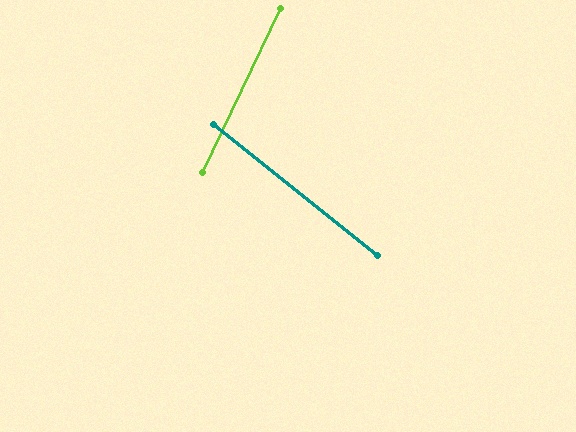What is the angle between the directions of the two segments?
Approximately 77 degrees.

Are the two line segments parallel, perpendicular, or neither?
Neither parallel nor perpendicular — they differ by about 77°.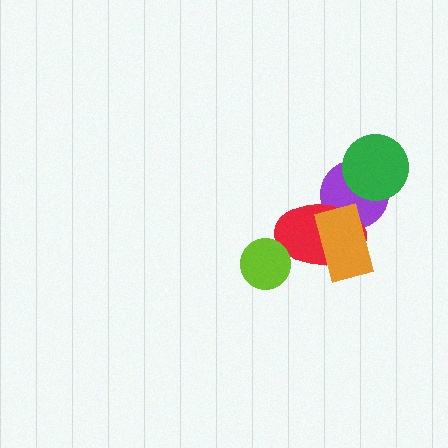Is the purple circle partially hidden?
Yes, it is partially covered by another shape.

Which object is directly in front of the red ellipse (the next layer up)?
The orange rectangle is directly in front of the red ellipse.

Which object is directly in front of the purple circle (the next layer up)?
The red ellipse is directly in front of the purple circle.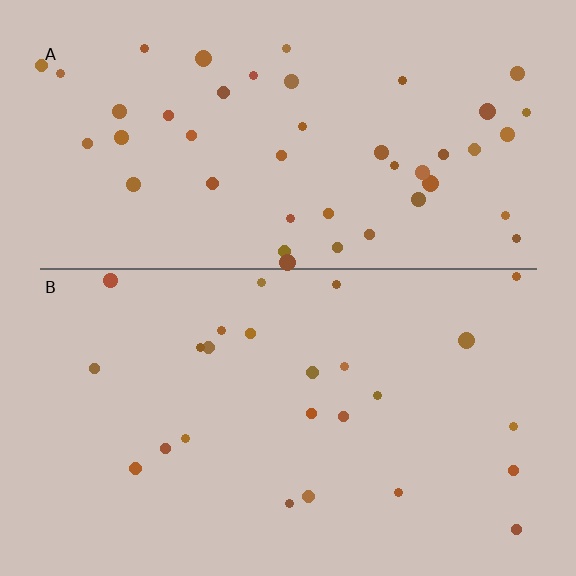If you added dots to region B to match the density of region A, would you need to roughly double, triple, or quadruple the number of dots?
Approximately double.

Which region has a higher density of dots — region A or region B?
A (the top).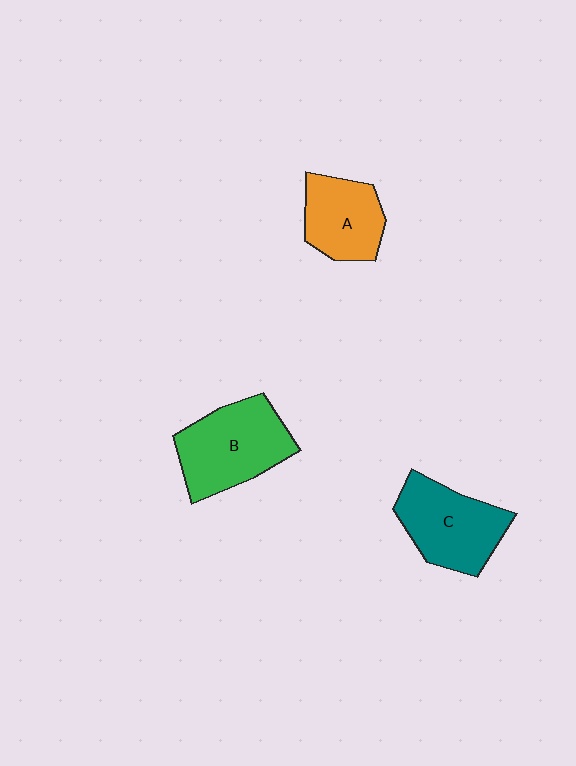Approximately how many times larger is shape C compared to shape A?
Approximately 1.3 times.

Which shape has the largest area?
Shape B (green).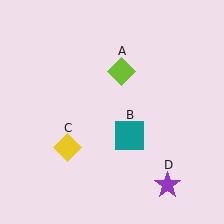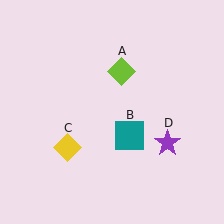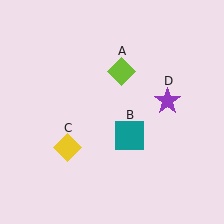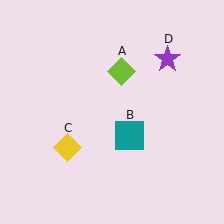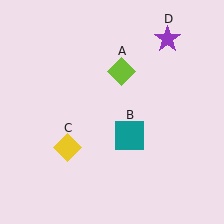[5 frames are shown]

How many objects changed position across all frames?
1 object changed position: purple star (object D).